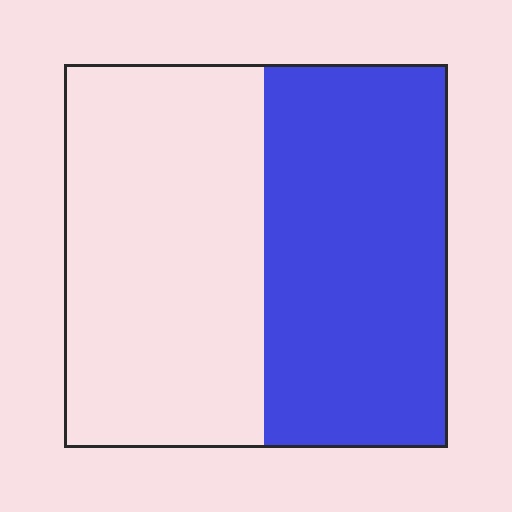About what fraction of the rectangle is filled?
About one half (1/2).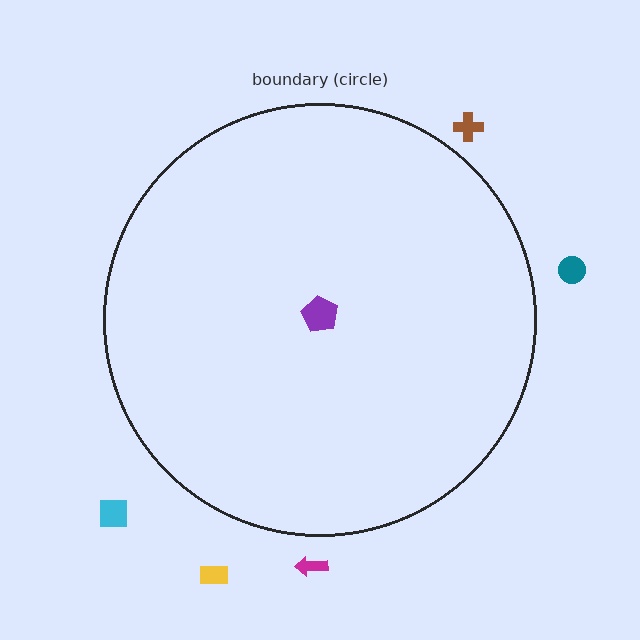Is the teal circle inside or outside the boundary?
Outside.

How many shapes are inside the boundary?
1 inside, 5 outside.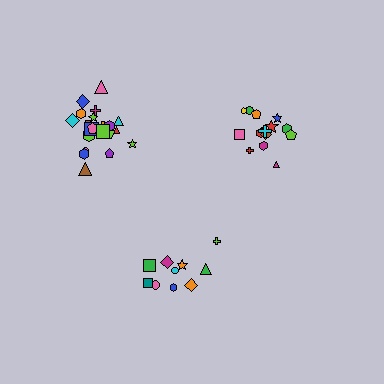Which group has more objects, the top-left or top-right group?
The top-left group.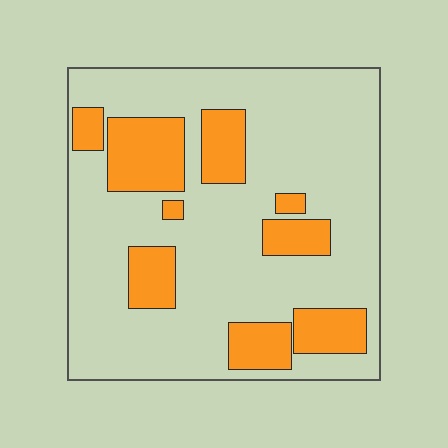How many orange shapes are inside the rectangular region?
9.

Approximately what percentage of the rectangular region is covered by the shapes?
Approximately 25%.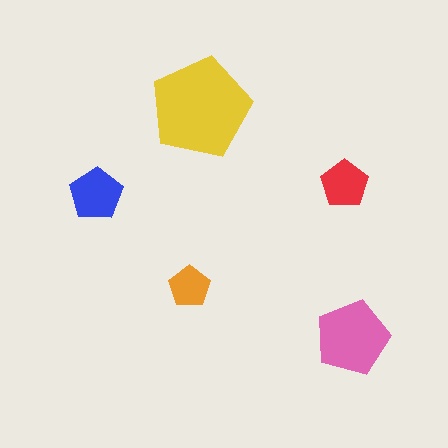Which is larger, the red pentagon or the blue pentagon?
The blue one.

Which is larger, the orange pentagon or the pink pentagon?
The pink one.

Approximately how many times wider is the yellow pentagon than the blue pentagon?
About 2 times wider.